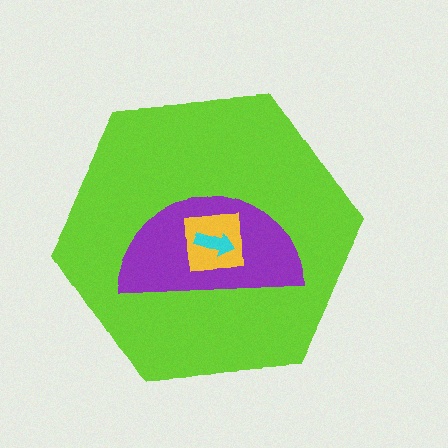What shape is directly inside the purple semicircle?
The yellow square.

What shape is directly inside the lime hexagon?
The purple semicircle.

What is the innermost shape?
The cyan arrow.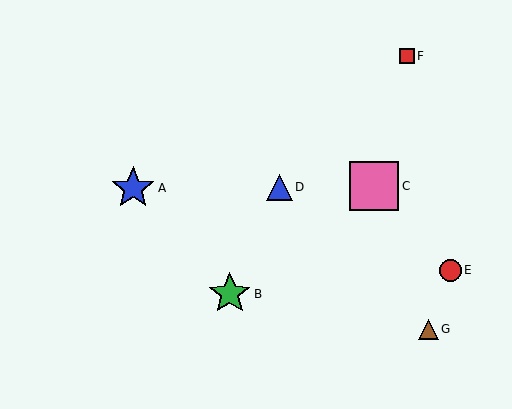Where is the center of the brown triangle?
The center of the brown triangle is at (428, 329).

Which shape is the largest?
The pink square (labeled C) is the largest.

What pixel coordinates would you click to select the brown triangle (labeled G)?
Click at (428, 329) to select the brown triangle G.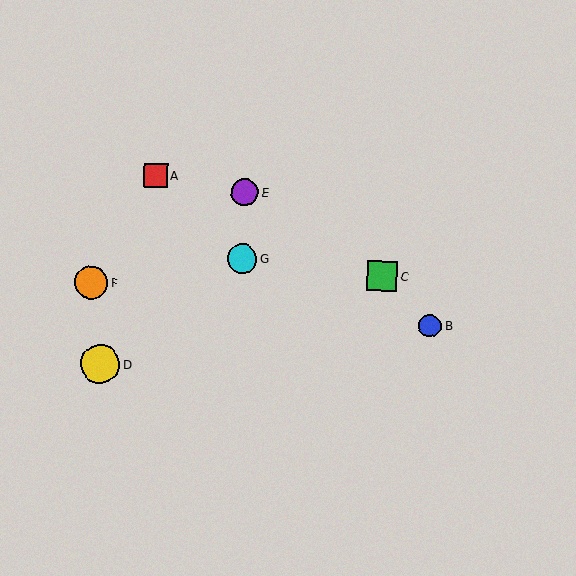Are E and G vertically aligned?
Yes, both are at x≈245.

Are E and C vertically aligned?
No, E is at x≈245 and C is at x≈382.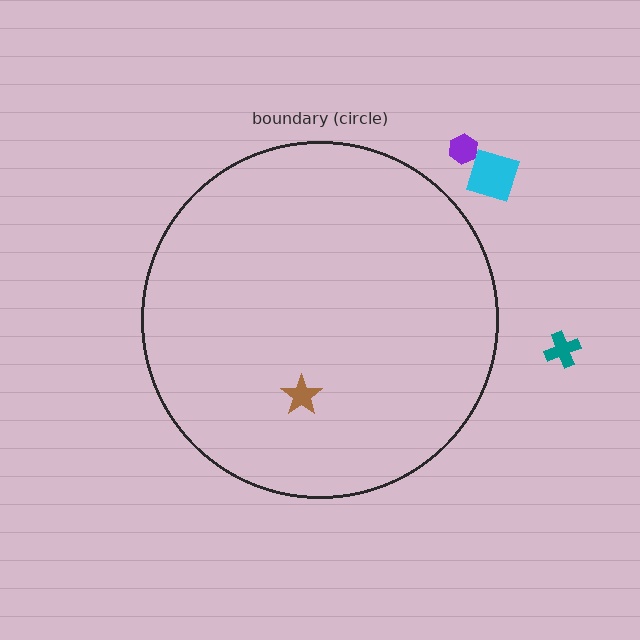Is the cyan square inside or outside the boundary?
Outside.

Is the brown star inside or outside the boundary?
Inside.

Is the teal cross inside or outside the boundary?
Outside.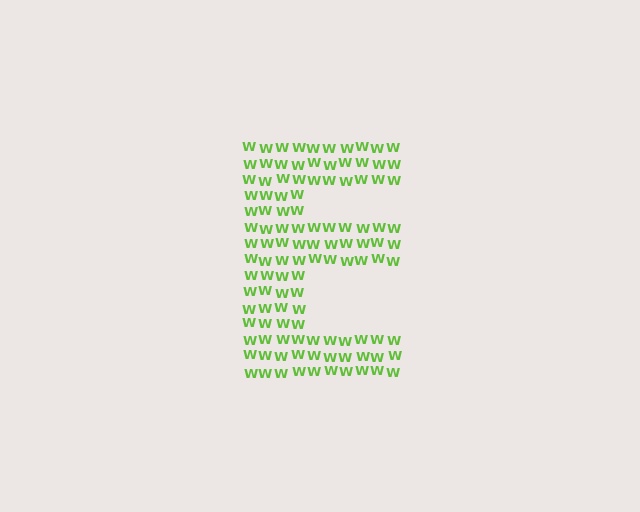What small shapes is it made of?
It is made of small letter W's.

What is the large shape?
The large shape is the letter E.